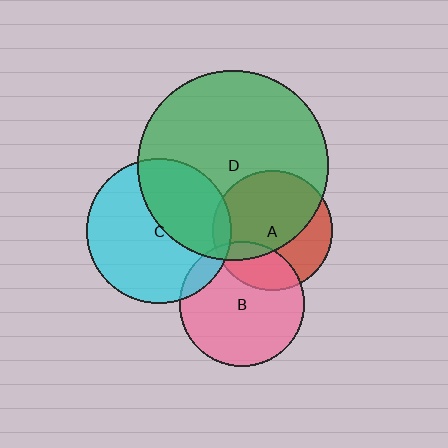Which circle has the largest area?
Circle D (green).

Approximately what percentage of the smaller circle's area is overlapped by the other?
Approximately 5%.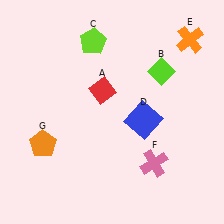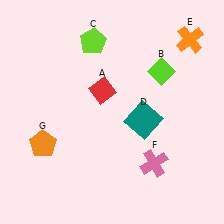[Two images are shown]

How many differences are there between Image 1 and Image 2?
There is 1 difference between the two images.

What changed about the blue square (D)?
In Image 1, D is blue. In Image 2, it changed to teal.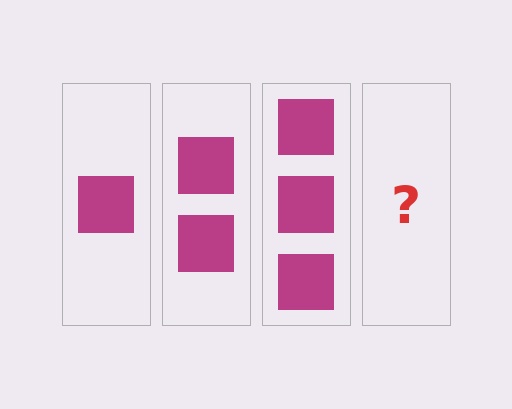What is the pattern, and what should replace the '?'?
The pattern is that each step adds one more square. The '?' should be 4 squares.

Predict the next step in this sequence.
The next step is 4 squares.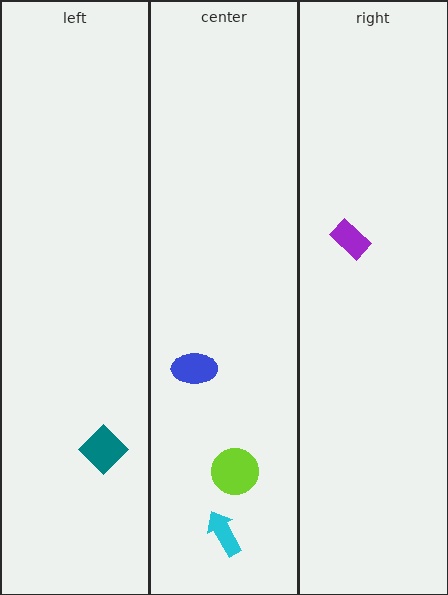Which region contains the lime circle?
The center region.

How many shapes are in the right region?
1.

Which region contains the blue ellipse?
The center region.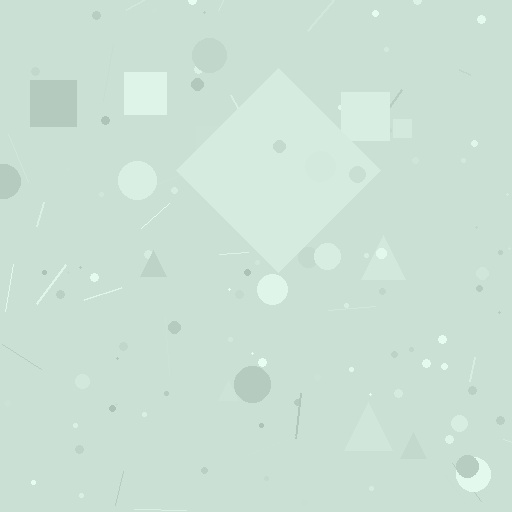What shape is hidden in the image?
A diamond is hidden in the image.